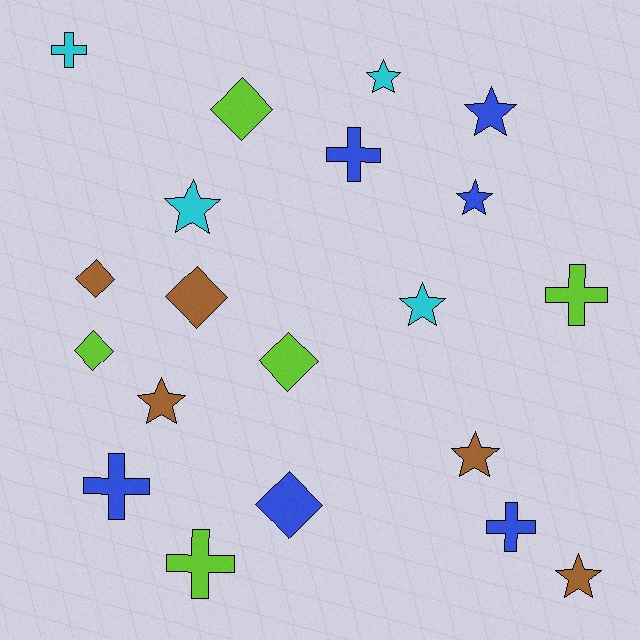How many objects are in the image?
There are 20 objects.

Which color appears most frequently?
Blue, with 6 objects.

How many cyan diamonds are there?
There are no cyan diamonds.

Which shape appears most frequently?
Star, with 8 objects.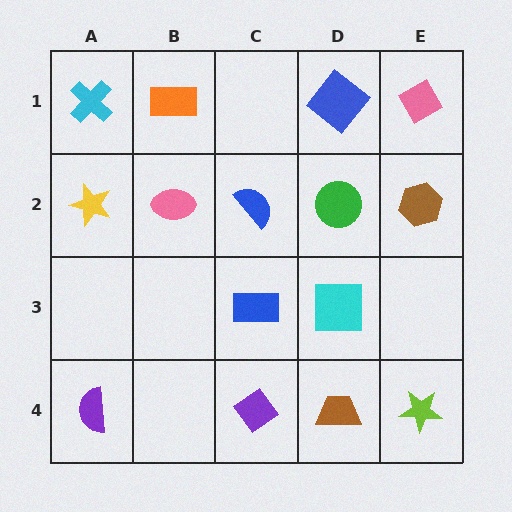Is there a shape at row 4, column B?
No, that cell is empty.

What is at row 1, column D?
A blue diamond.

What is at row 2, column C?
A blue semicircle.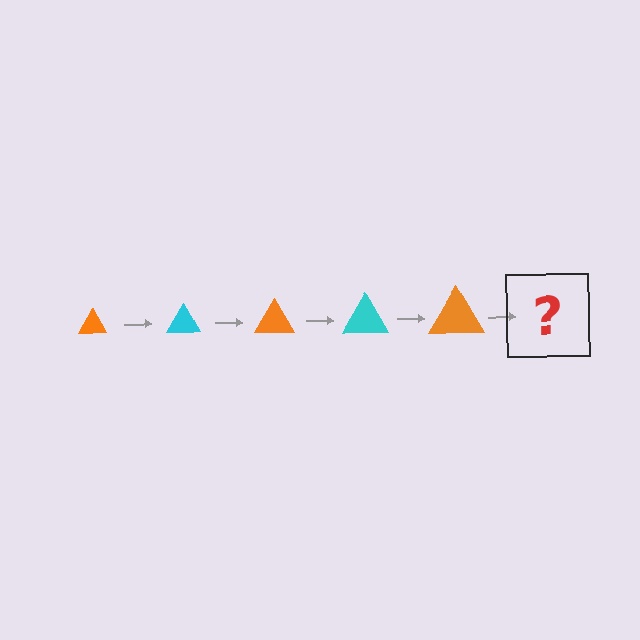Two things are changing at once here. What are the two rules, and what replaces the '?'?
The two rules are that the triangle grows larger each step and the color cycles through orange and cyan. The '?' should be a cyan triangle, larger than the previous one.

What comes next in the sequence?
The next element should be a cyan triangle, larger than the previous one.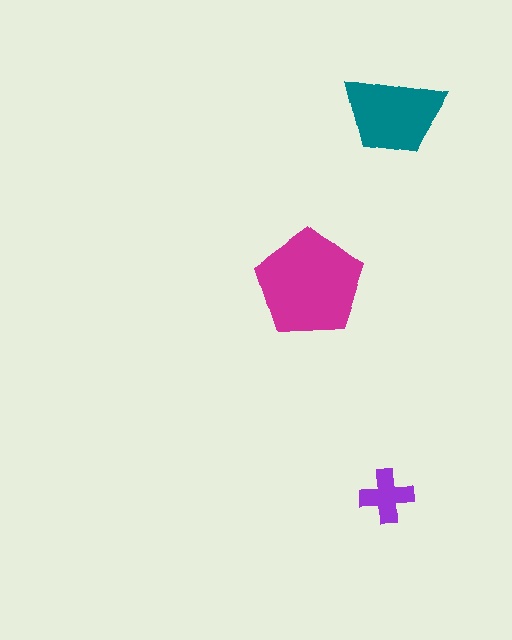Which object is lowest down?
The purple cross is bottommost.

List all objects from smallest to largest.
The purple cross, the teal trapezoid, the magenta pentagon.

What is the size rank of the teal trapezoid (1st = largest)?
2nd.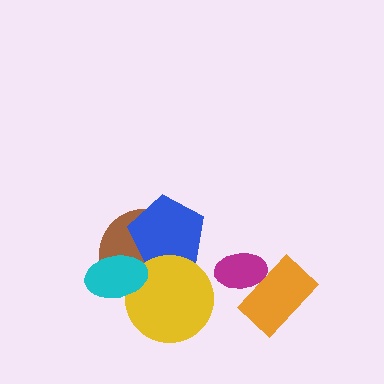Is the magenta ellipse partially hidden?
Yes, it is partially covered by another shape.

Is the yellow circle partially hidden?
Yes, it is partially covered by another shape.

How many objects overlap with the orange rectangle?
1 object overlaps with the orange rectangle.